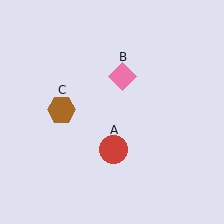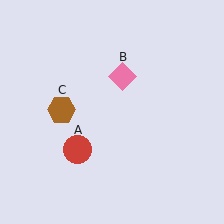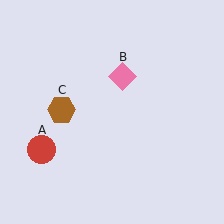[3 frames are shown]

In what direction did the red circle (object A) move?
The red circle (object A) moved left.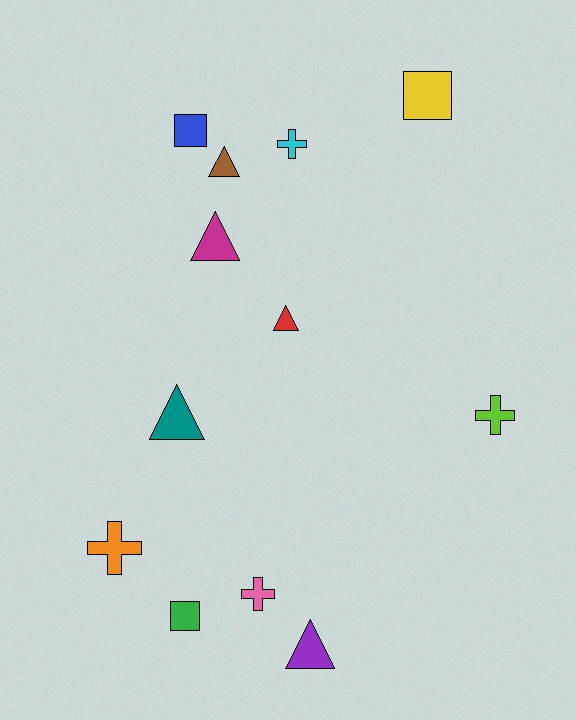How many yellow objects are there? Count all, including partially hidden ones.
There is 1 yellow object.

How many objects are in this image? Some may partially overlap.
There are 12 objects.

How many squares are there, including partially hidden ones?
There are 3 squares.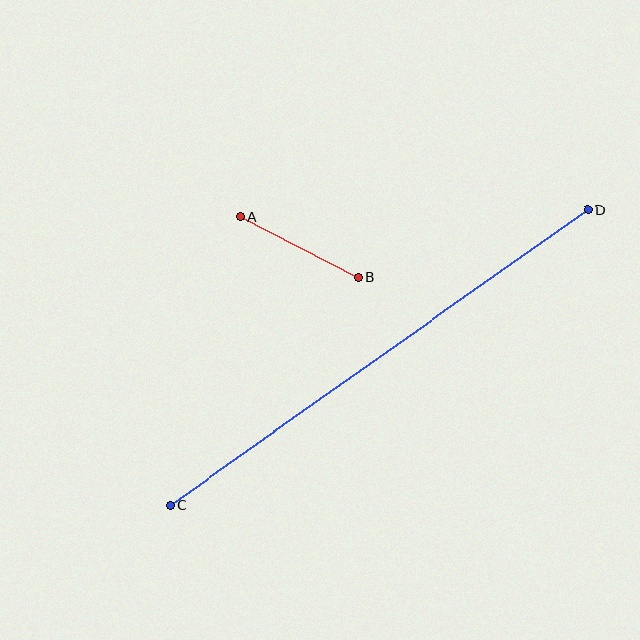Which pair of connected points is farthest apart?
Points C and D are farthest apart.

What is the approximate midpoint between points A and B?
The midpoint is at approximately (299, 247) pixels.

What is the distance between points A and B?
The distance is approximately 133 pixels.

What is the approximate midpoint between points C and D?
The midpoint is at approximately (379, 357) pixels.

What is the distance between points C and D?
The distance is approximately 512 pixels.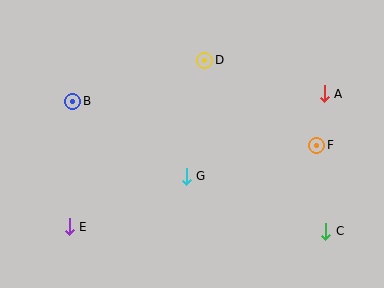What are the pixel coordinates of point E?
Point E is at (69, 227).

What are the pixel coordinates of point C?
Point C is at (326, 231).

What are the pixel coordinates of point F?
Point F is at (317, 145).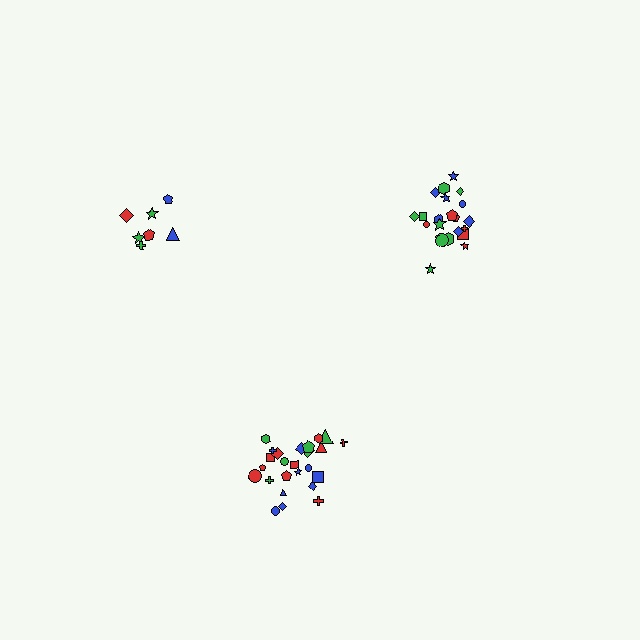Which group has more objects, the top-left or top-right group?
The top-right group.